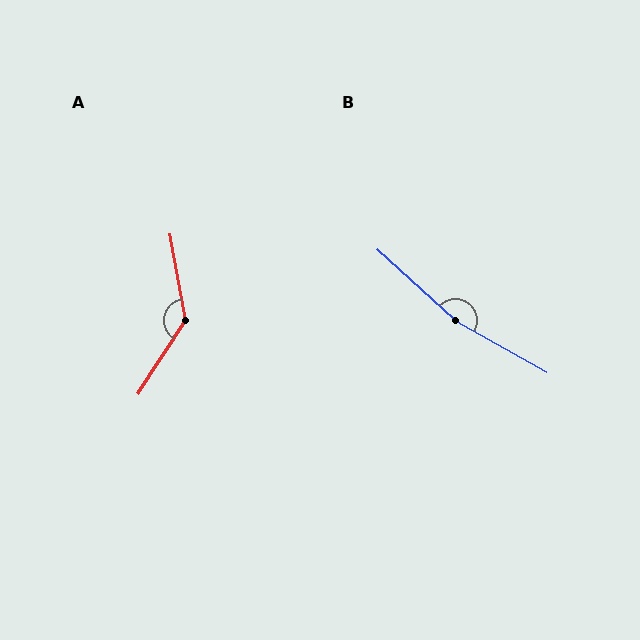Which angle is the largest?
B, at approximately 167 degrees.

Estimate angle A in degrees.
Approximately 137 degrees.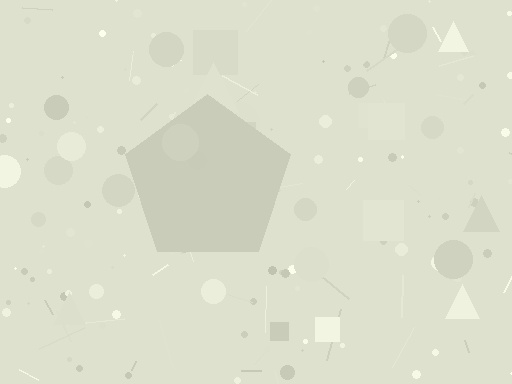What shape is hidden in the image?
A pentagon is hidden in the image.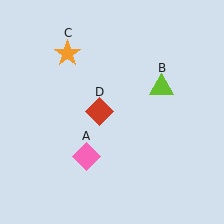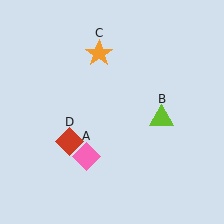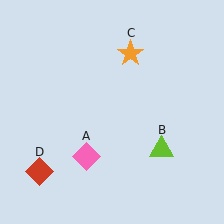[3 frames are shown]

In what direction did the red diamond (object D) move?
The red diamond (object D) moved down and to the left.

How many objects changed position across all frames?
3 objects changed position: lime triangle (object B), orange star (object C), red diamond (object D).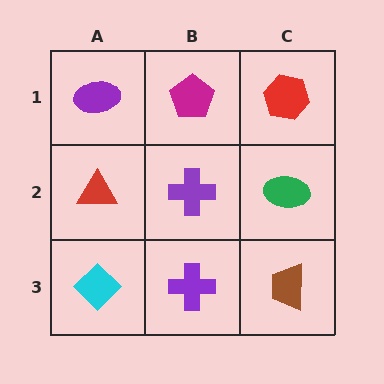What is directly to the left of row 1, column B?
A purple ellipse.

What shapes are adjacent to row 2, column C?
A red hexagon (row 1, column C), a brown trapezoid (row 3, column C), a purple cross (row 2, column B).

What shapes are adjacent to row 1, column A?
A red triangle (row 2, column A), a magenta pentagon (row 1, column B).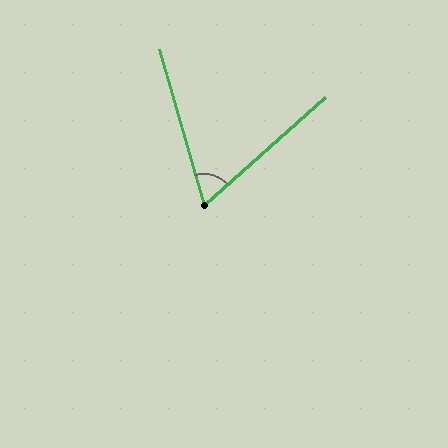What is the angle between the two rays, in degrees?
Approximately 64 degrees.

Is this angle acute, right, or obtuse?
It is acute.